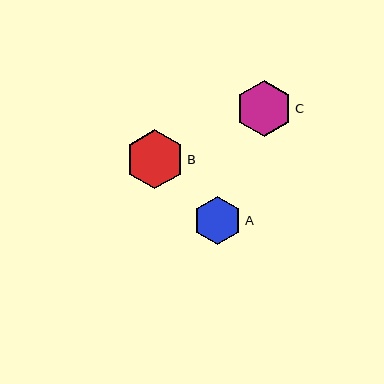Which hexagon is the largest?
Hexagon B is the largest with a size of approximately 59 pixels.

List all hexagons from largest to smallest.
From largest to smallest: B, C, A.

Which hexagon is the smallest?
Hexagon A is the smallest with a size of approximately 48 pixels.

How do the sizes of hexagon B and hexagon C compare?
Hexagon B and hexagon C are approximately the same size.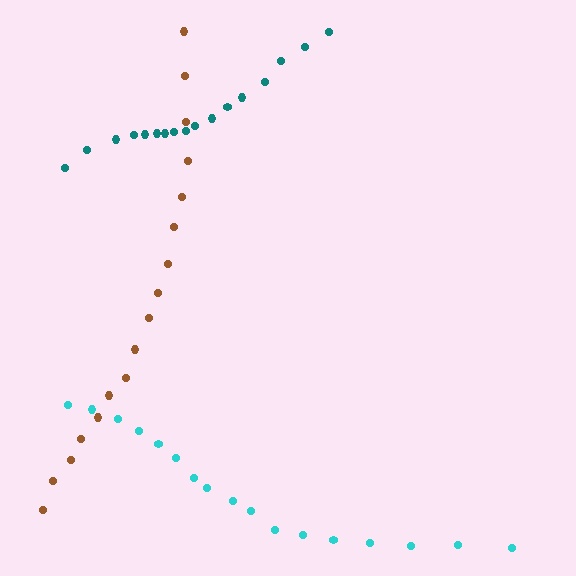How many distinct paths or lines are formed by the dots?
There are 3 distinct paths.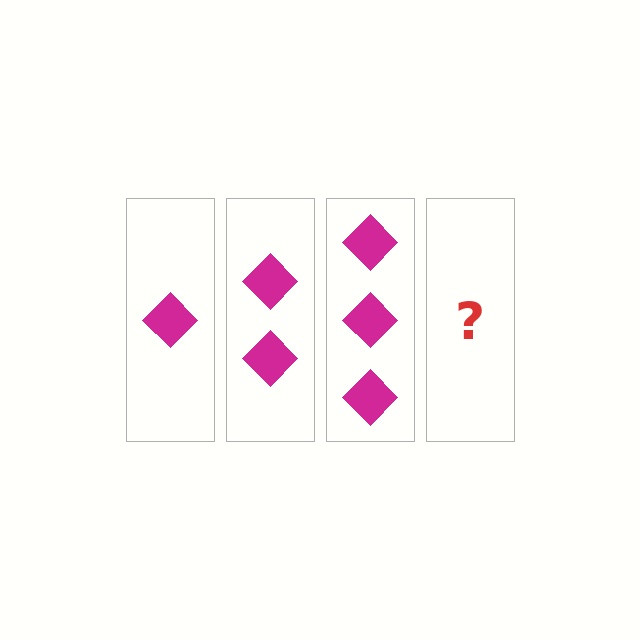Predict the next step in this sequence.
The next step is 4 diamonds.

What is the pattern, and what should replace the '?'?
The pattern is that each step adds one more diamond. The '?' should be 4 diamonds.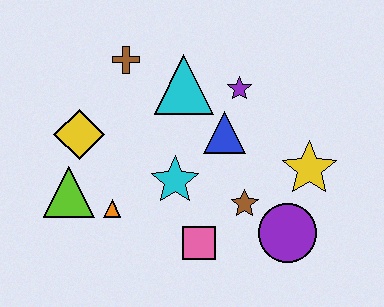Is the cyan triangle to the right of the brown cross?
Yes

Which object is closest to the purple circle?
The brown star is closest to the purple circle.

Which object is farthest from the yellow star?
The lime triangle is farthest from the yellow star.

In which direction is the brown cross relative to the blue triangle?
The brown cross is to the left of the blue triangle.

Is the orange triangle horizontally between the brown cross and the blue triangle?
No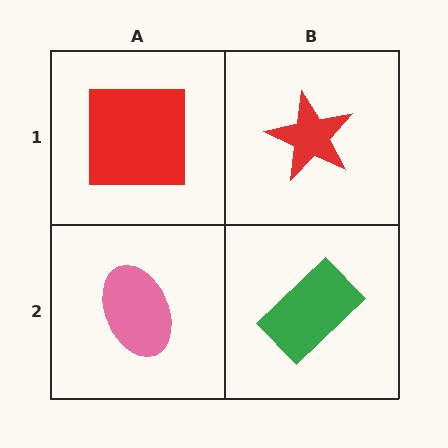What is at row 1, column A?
A red square.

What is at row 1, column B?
A red star.